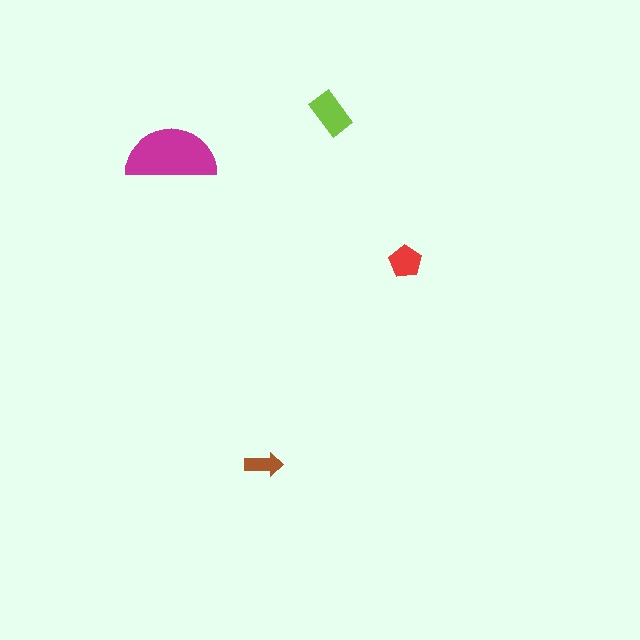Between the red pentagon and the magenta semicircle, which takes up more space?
The magenta semicircle.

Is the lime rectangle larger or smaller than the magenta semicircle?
Smaller.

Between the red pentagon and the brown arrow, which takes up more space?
The red pentagon.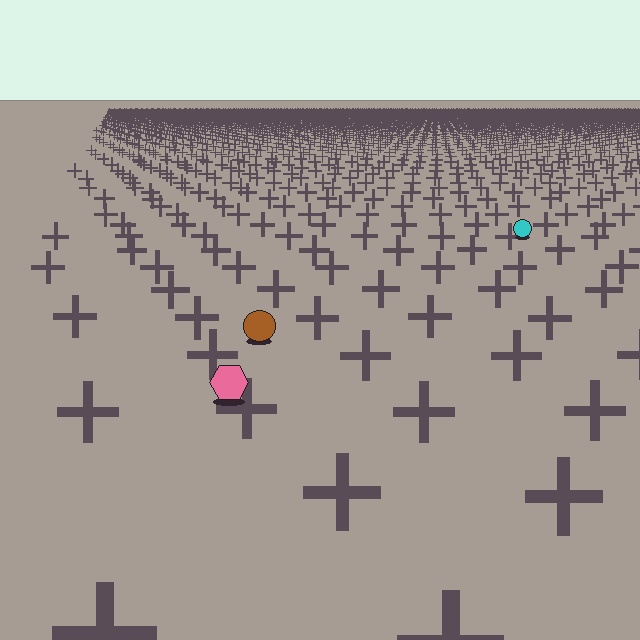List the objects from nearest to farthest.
From nearest to farthest: the pink hexagon, the brown circle, the cyan circle.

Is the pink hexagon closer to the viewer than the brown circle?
Yes. The pink hexagon is closer — you can tell from the texture gradient: the ground texture is coarser near it.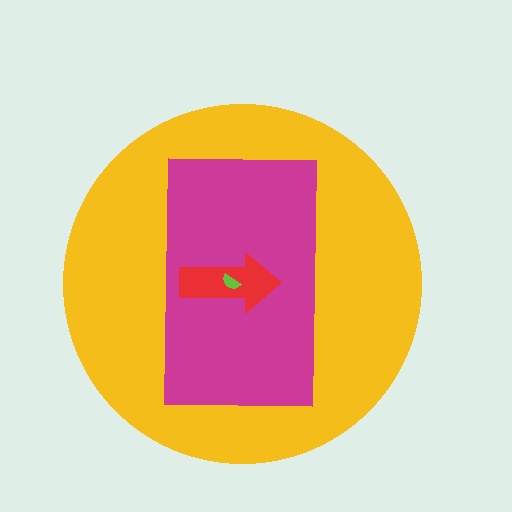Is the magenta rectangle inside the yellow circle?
Yes.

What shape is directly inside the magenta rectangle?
The red arrow.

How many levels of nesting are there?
4.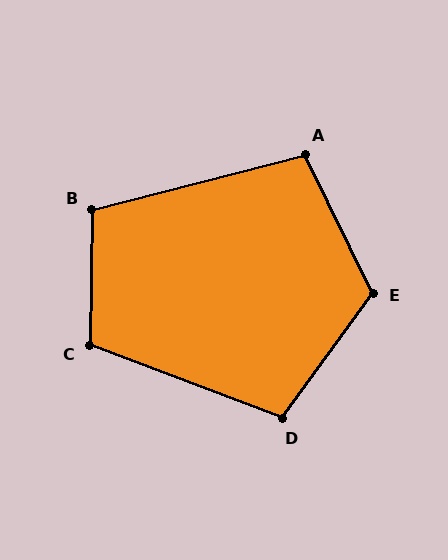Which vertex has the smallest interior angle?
A, at approximately 101 degrees.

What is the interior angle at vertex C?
Approximately 109 degrees (obtuse).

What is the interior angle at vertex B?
Approximately 105 degrees (obtuse).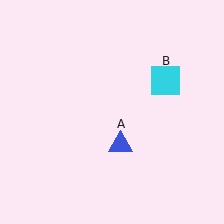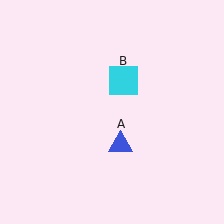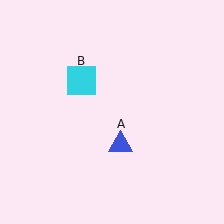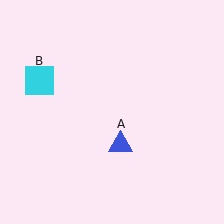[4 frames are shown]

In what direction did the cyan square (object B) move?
The cyan square (object B) moved left.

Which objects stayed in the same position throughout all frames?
Blue triangle (object A) remained stationary.